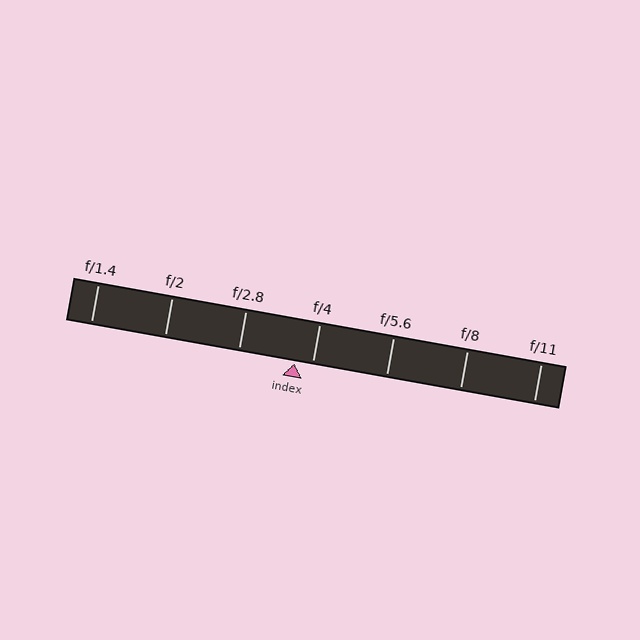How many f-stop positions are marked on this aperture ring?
There are 7 f-stop positions marked.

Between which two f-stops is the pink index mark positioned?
The index mark is between f/2.8 and f/4.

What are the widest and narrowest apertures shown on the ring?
The widest aperture shown is f/1.4 and the narrowest is f/11.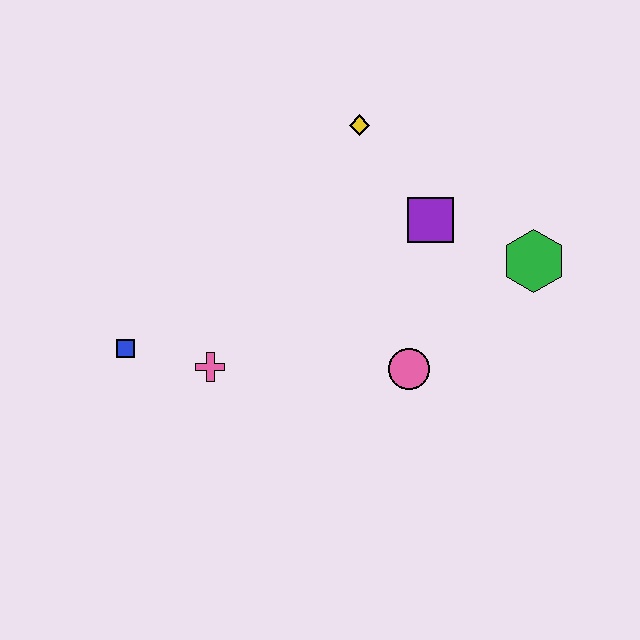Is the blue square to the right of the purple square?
No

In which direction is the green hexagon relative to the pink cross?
The green hexagon is to the right of the pink cross.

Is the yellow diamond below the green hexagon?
No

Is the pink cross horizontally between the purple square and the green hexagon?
No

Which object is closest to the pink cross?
The blue square is closest to the pink cross.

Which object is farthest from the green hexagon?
The blue square is farthest from the green hexagon.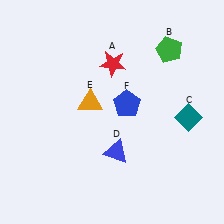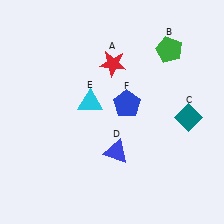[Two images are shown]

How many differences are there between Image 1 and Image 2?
There is 1 difference between the two images.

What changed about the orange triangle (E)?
In Image 1, E is orange. In Image 2, it changed to cyan.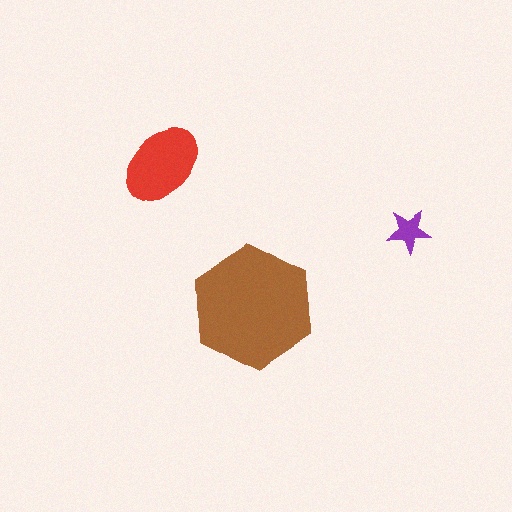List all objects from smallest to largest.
The purple star, the red ellipse, the brown hexagon.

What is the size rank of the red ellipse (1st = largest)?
2nd.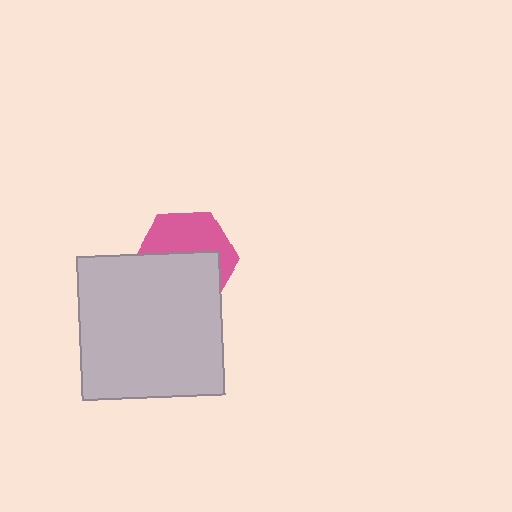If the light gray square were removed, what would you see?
You would see the complete pink hexagon.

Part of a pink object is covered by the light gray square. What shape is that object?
It is a hexagon.